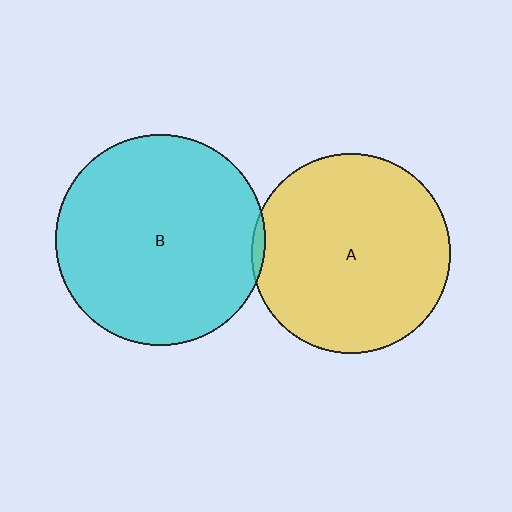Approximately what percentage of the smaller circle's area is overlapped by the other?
Approximately 5%.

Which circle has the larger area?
Circle B (cyan).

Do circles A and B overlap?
Yes.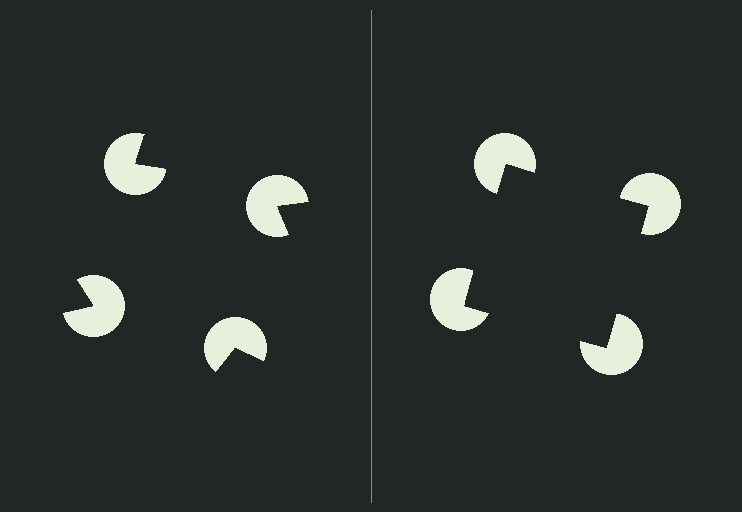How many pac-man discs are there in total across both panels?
8 — 4 on each side.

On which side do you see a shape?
An illusory square appears on the right side. On the left side the wedge cuts are rotated, so no coherent shape forms.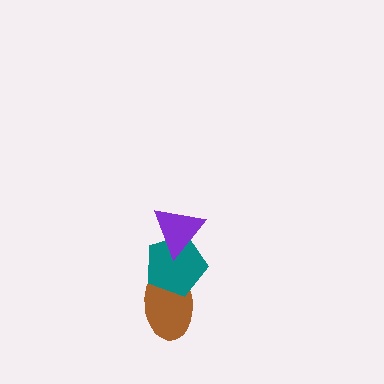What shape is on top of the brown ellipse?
The teal pentagon is on top of the brown ellipse.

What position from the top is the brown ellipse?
The brown ellipse is 3rd from the top.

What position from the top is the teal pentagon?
The teal pentagon is 2nd from the top.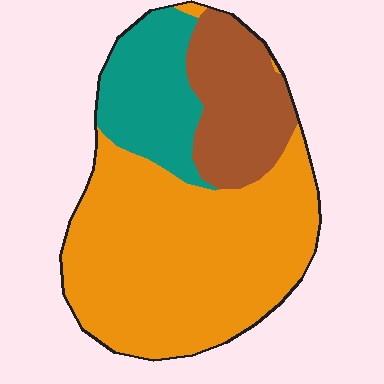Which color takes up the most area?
Orange, at roughly 60%.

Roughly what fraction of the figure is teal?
Teal takes up about one fifth (1/5) of the figure.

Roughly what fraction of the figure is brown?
Brown takes up about one fifth (1/5) of the figure.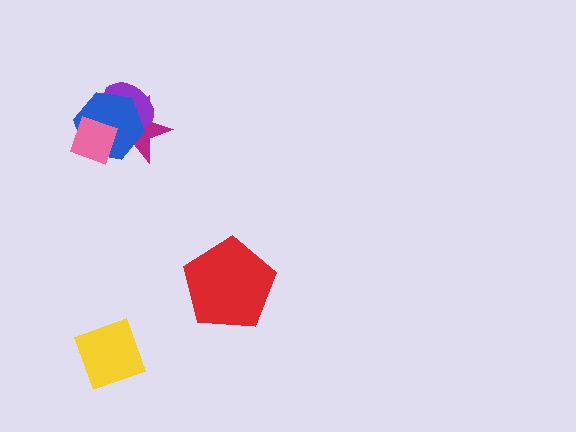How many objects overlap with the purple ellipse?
2 objects overlap with the purple ellipse.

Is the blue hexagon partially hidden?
Yes, it is partially covered by another shape.